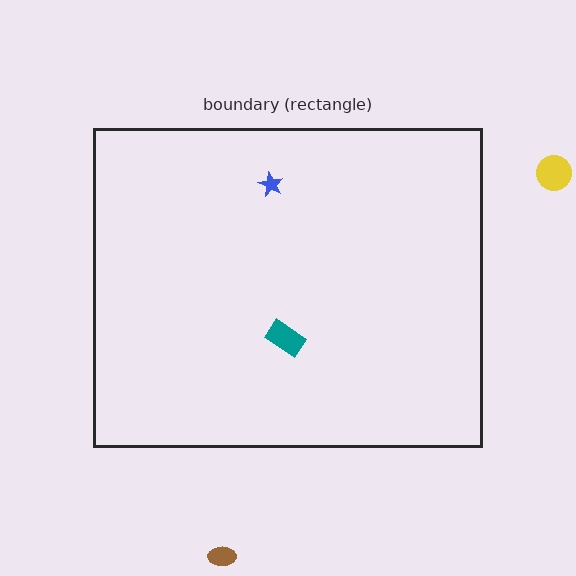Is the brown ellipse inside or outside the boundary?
Outside.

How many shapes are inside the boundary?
2 inside, 2 outside.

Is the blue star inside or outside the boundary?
Inside.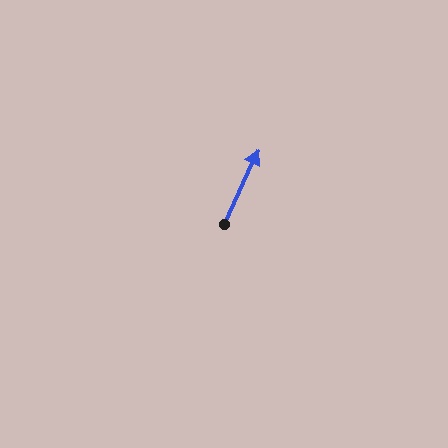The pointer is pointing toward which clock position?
Roughly 1 o'clock.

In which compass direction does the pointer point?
Northeast.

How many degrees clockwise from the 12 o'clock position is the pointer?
Approximately 25 degrees.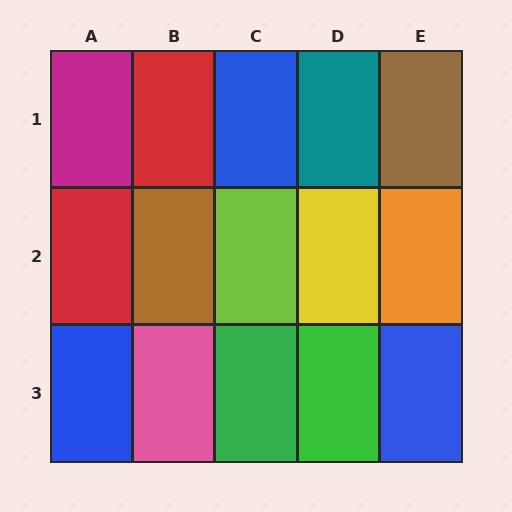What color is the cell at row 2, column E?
Orange.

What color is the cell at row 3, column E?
Blue.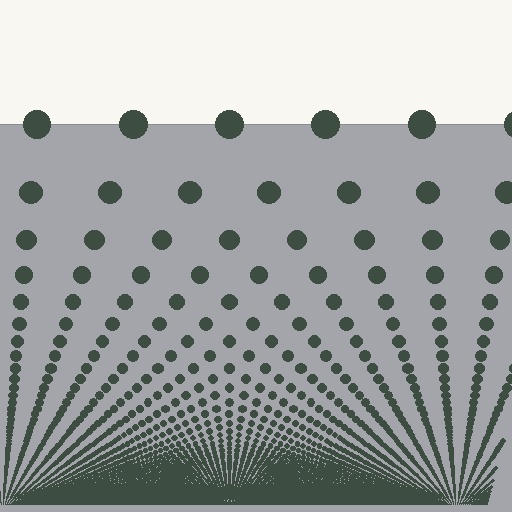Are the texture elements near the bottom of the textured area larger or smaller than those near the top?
Smaller. The gradient is inverted — elements near the bottom are smaller and denser.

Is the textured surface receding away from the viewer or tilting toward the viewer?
The surface appears to tilt toward the viewer. Texture elements get larger and sparser toward the top.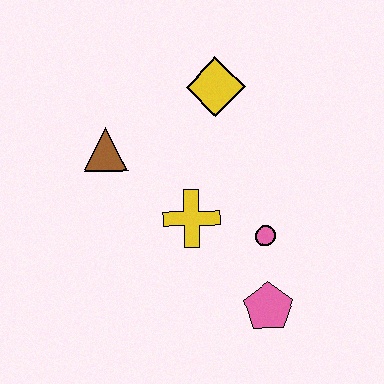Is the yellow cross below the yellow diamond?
Yes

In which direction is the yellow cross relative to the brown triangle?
The yellow cross is to the right of the brown triangle.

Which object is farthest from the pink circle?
The brown triangle is farthest from the pink circle.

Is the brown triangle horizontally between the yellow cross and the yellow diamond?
No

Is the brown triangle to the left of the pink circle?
Yes